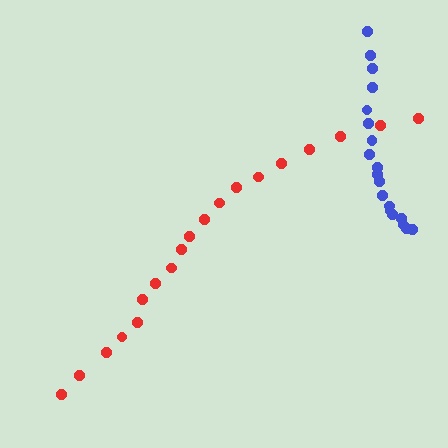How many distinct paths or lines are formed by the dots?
There are 2 distinct paths.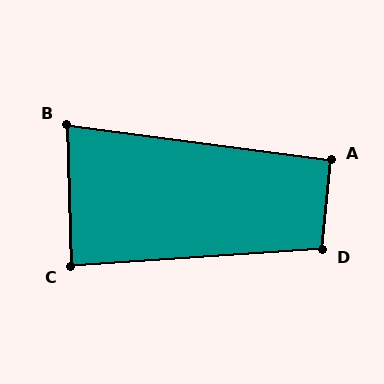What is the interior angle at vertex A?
Approximately 92 degrees (approximately right).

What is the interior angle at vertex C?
Approximately 88 degrees (approximately right).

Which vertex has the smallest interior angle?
B, at approximately 81 degrees.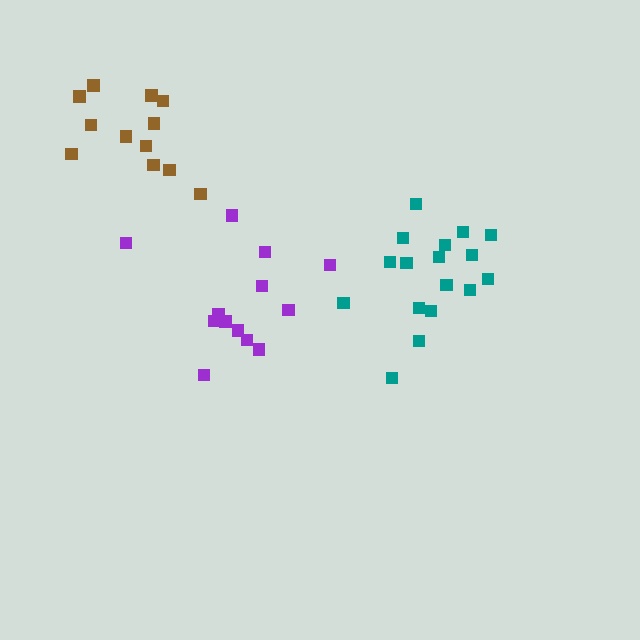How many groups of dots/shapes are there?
There are 3 groups.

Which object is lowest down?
The purple cluster is bottommost.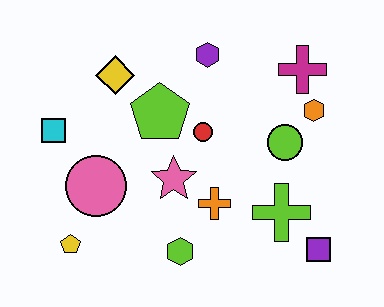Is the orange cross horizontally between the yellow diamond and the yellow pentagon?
No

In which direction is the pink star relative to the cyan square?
The pink star is to the right of the cyan square.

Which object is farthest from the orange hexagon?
The yellow pentagon is farthest from the orange hexagon.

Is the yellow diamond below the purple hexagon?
Yes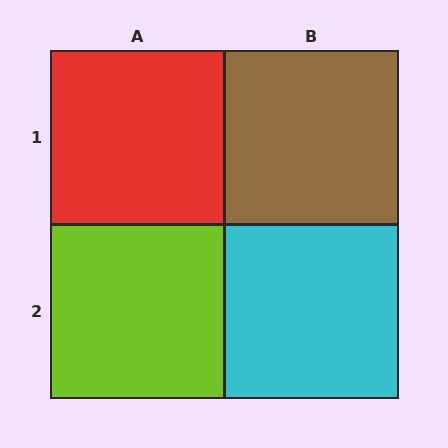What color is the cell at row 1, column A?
Red.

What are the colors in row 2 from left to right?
Lime, cyan.